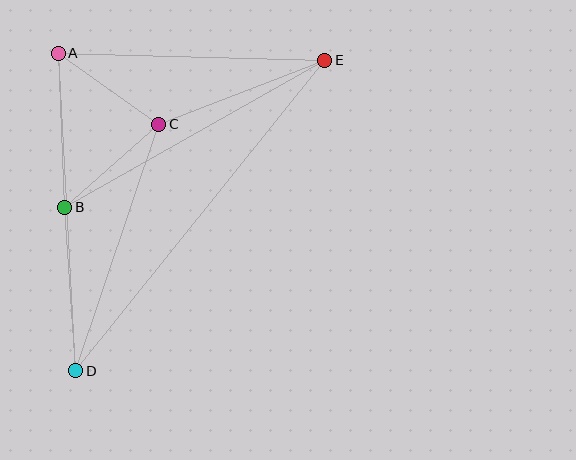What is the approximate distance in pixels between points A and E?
The distance between A and E is approximately 267 pixels.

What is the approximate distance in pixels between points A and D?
The distance between A and D is approximately 318 pixels.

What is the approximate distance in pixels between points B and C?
The distance between B and C is approximately 125 pixels.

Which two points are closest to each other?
Points A and C are closest to each other.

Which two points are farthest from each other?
Points D and E are farthest from each other.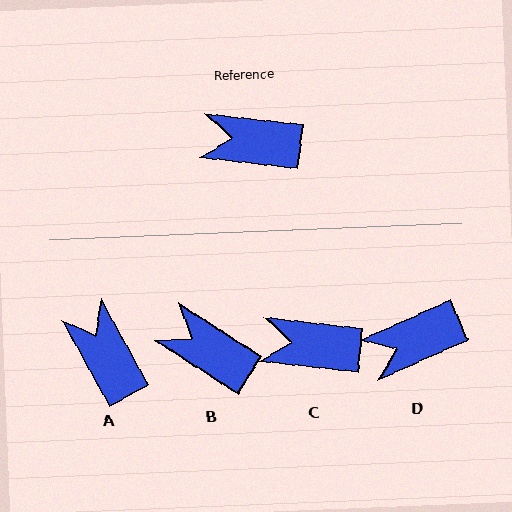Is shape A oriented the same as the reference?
No, it is off by about 55 degrees.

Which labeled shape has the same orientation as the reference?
C.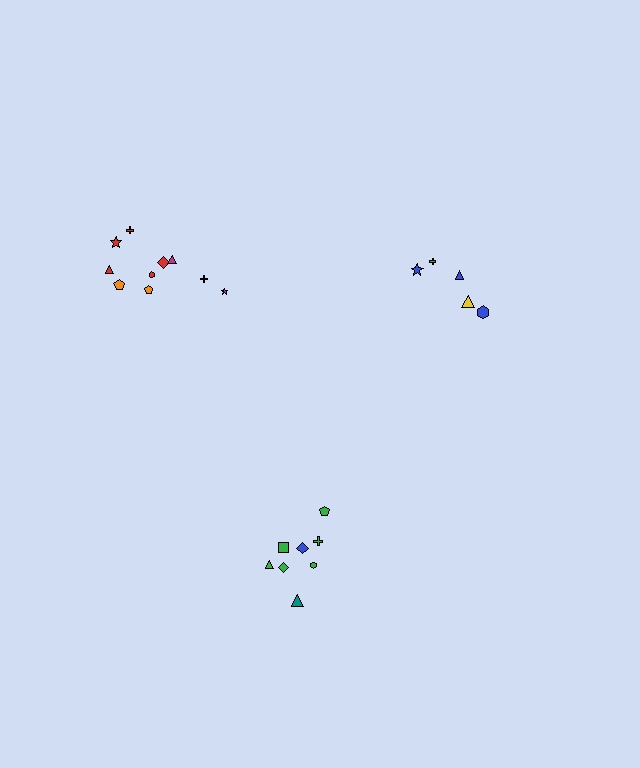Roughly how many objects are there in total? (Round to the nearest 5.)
Roughly 25 objects in total.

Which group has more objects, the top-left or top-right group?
The top-left group.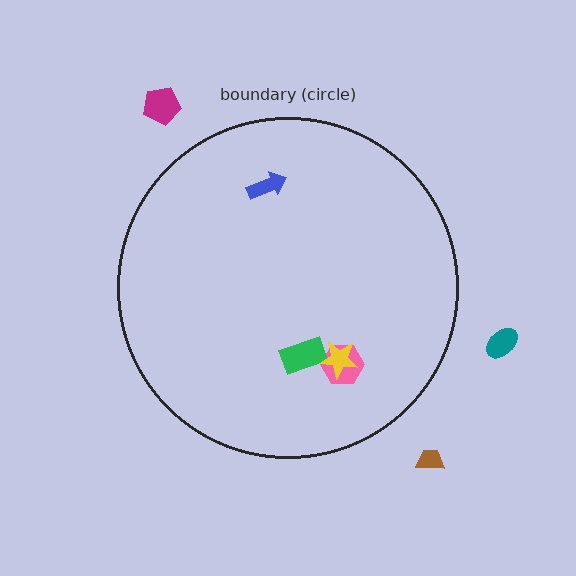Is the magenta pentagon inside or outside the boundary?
Outside.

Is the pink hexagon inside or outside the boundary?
Inside.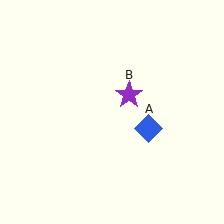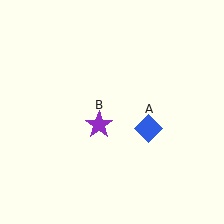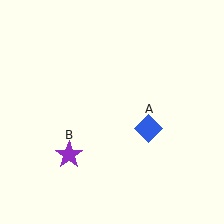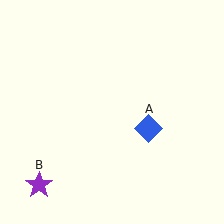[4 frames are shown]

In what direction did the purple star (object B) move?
The purple star (object B) moved down and to the left.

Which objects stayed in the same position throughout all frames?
Blue diamond (object A) remained stationary.